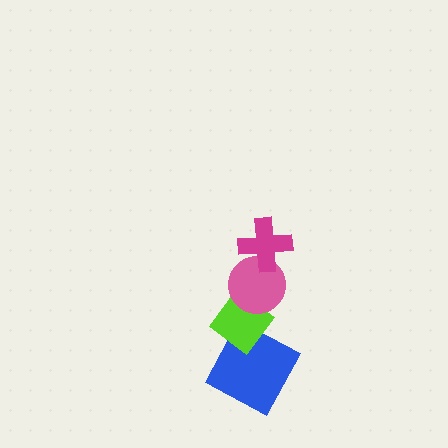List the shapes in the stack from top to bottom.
From top to bottom: the magenta cross, the pink circle, the lime diamond, the blue square.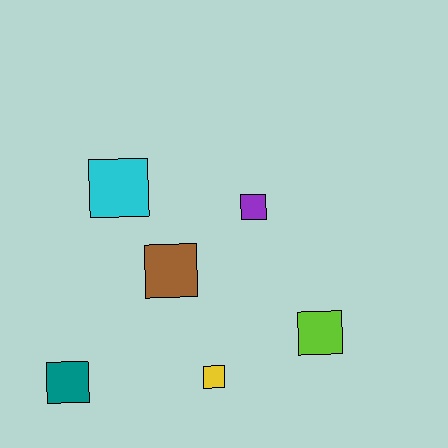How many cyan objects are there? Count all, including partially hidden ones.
There is 1 cyan object.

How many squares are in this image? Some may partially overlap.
There are 6 squares.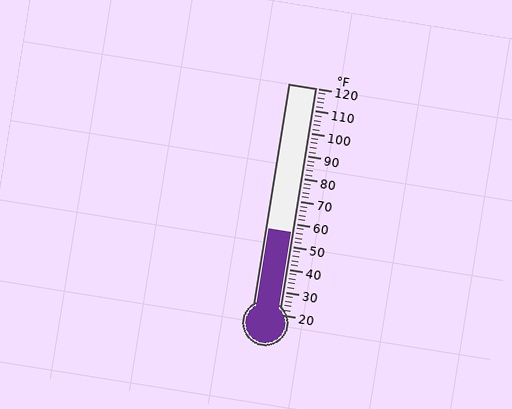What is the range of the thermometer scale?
The thermometer scale ranges from 20°F to 120°F.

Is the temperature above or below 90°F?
The temperature is below 90°F.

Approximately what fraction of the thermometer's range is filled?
The thermometer is filled to approximately 35% of its range.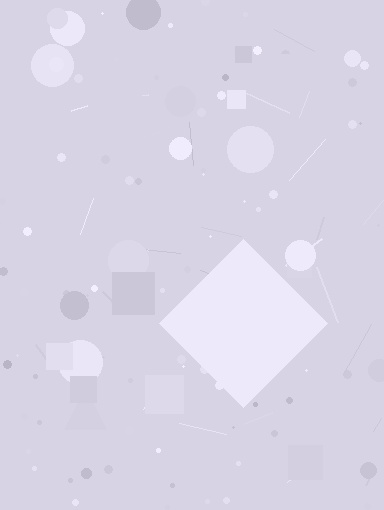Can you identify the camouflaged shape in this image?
The camouflaged shape is a diamond.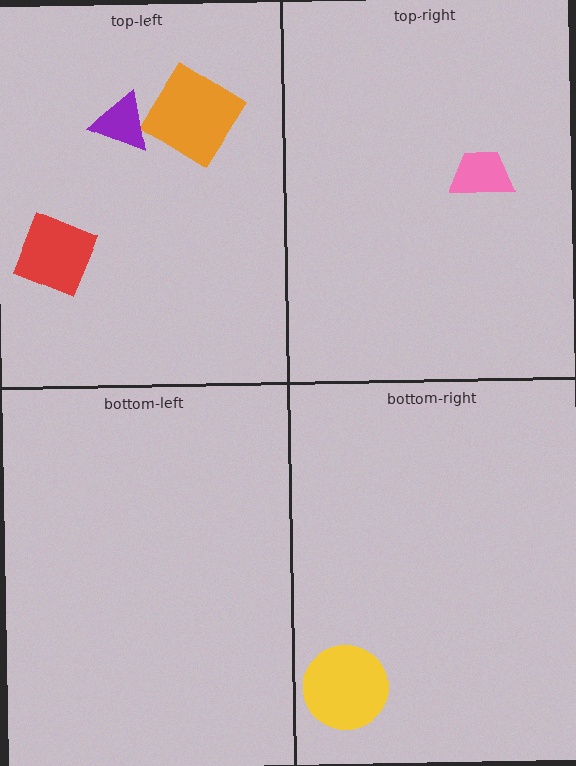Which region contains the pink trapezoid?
The top-right region.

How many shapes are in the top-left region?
3.